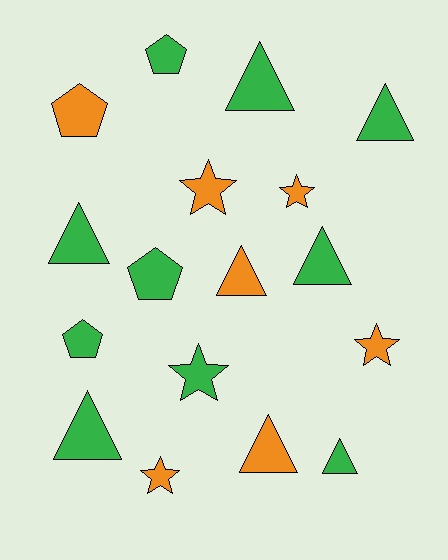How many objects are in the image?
There are 17 objects.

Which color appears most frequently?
Green, with 10 objects.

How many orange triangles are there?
There are 2 orange triangles.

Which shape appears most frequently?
Triangle, with 8 objects.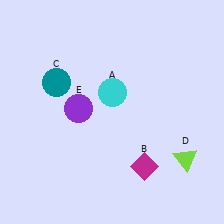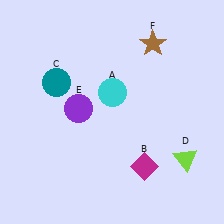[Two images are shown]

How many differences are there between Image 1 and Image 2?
There is 1 difference between the two images.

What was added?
A brown star (F) was added in Image 2.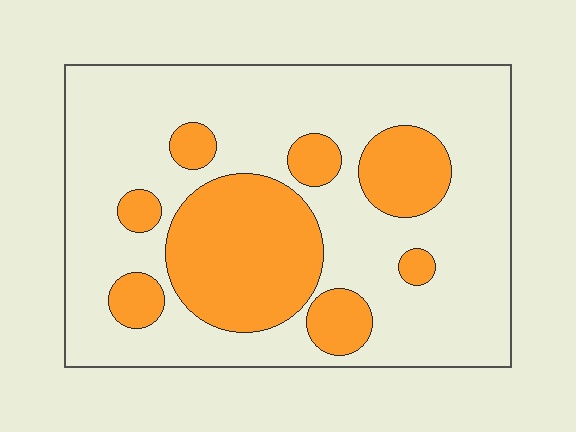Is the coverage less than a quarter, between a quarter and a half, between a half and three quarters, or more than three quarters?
Between a quarter and a half.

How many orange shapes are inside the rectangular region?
8.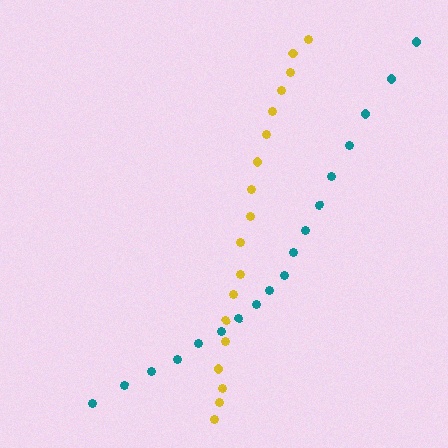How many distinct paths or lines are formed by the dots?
There are 2 distinct paths.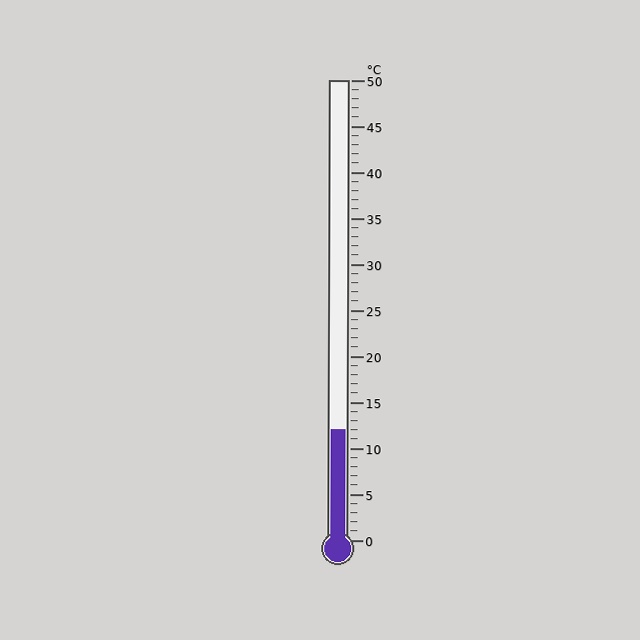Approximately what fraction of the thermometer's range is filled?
The thermometer is filled to approximately 25% of its range.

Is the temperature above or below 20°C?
The temperature is below 20°C.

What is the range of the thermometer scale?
The thermometer scale ranges from 0°C to 50°C.